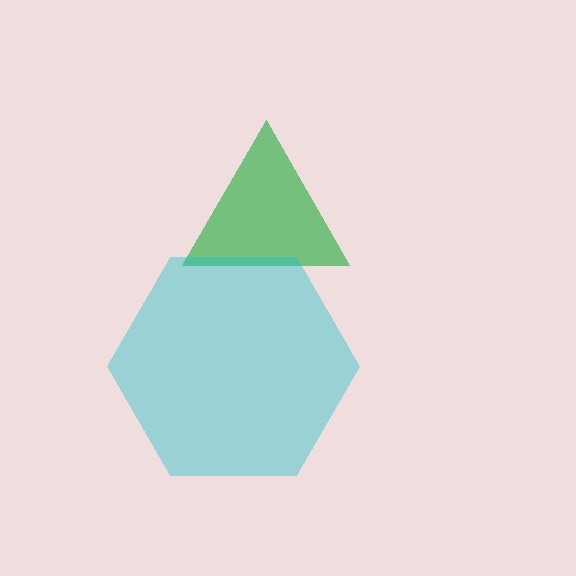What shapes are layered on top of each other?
The layered shapes are: a green triangle, a cyan hexagon.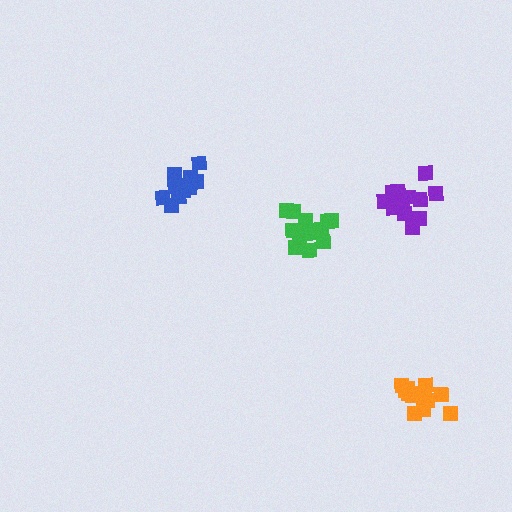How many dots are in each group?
Group 1: 13 dots, Group 2: 15 dots, Group 3: 17 dots, Group 4: 13 dots (58 total).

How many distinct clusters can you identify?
There are 4 distinct clusters.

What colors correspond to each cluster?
The clusters are colored: orange, green, blue, purple.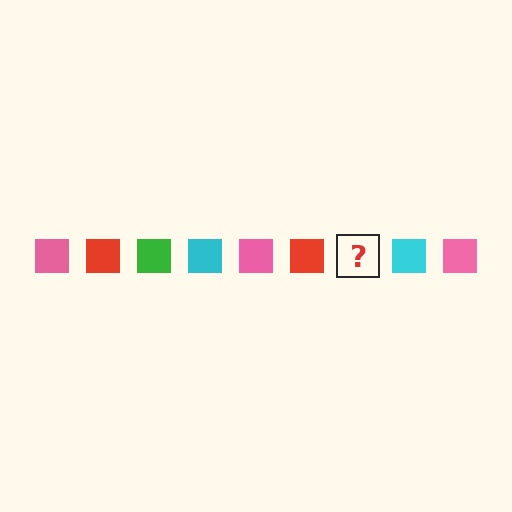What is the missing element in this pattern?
The missing element is a green square.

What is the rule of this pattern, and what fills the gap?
The rule is that the pattern cycles through pink, red, green, cyan squares. The gap should be filled with a green square.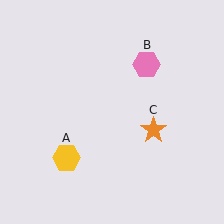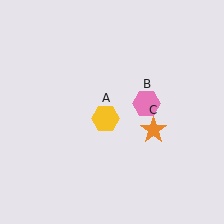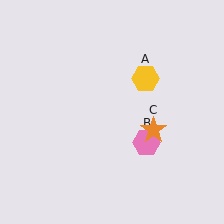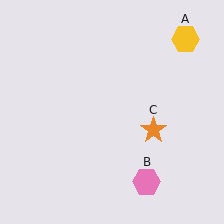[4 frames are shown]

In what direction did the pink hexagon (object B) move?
The pink hexagon (object B) moved down.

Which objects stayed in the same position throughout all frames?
Orange star (object C) remained stationary.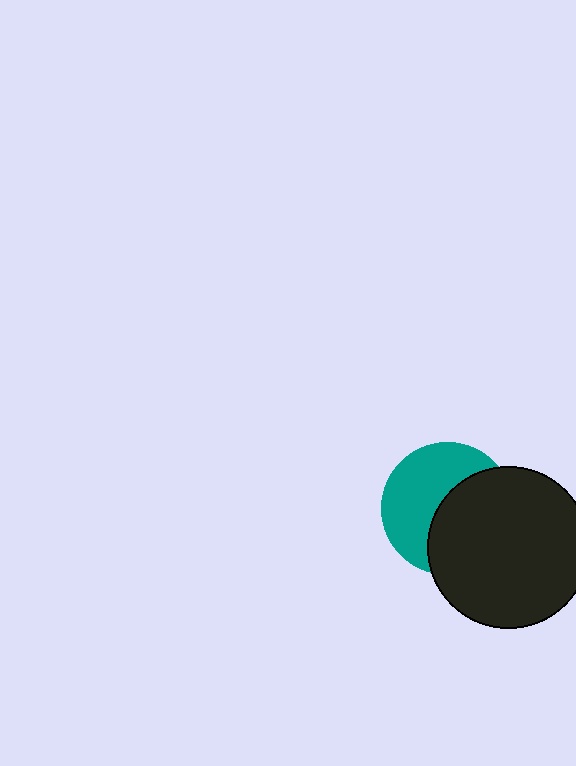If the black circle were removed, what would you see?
You would see the complete teal circle.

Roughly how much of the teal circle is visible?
About half of it is visible (roughly 51%).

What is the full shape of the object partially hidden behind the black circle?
The partially hidden object is a teal circle.